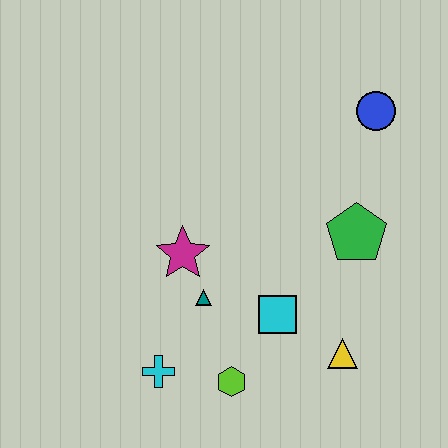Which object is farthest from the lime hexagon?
The blue circle is farthest from the lime hexagon.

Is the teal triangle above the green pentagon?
No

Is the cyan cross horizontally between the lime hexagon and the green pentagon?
No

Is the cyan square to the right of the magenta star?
Yes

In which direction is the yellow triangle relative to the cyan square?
The yellow triangle is to the right of the cyan square.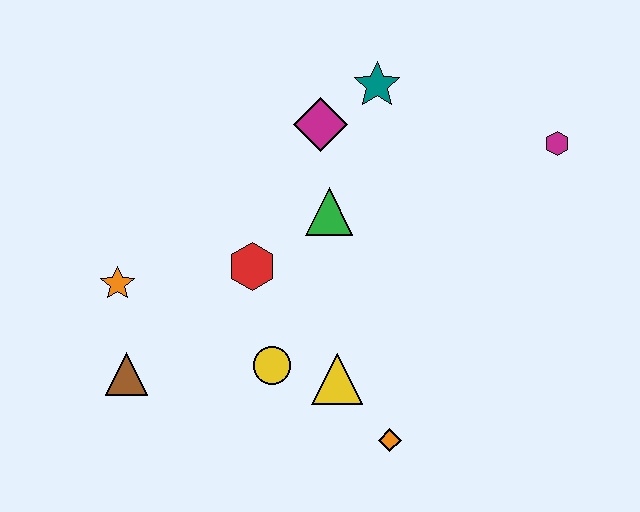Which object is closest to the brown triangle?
The orange star is closest to the brown triangle.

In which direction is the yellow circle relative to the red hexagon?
The yellow circle is below the red hexagon.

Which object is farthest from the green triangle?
The brown triangle is farthest from the green triangle.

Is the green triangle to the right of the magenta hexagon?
No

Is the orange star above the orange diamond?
Yes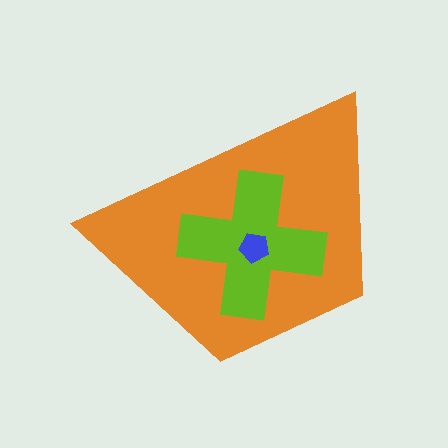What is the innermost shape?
The blue pentagon.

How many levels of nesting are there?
3.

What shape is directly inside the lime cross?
The blue pentagon.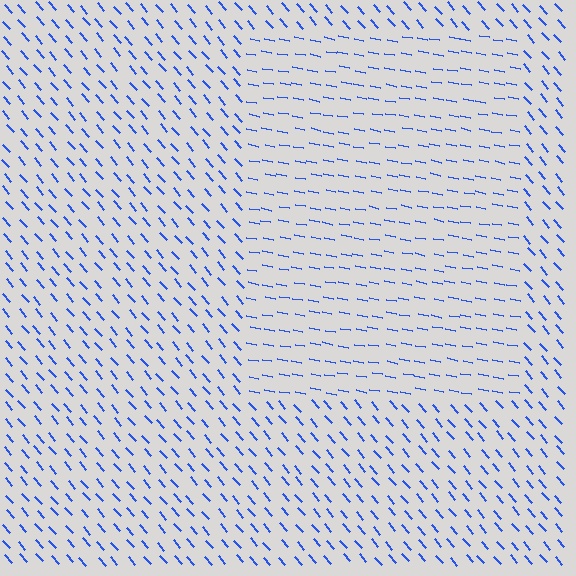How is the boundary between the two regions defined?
The boundary is defined purely by a change in line orientation (approximately 39 degrees difference). All lines are the same color and thickness.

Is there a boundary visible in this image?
Yes, there is a texture boundary formed by a change in line orientation.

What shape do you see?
I see a rectangle.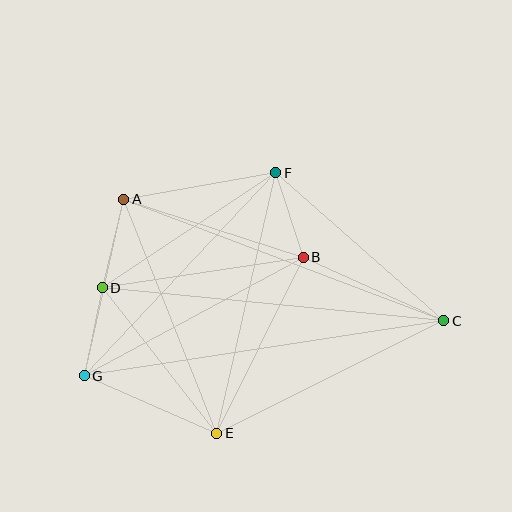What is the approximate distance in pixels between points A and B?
The distance between A and B is approximately 189 pixels.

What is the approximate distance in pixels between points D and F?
The distance between D and F is approximately 208 pixels.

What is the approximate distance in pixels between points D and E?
The distance between D and E is approximately 185 pixels.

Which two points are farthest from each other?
Points C and G are farthest from each other.